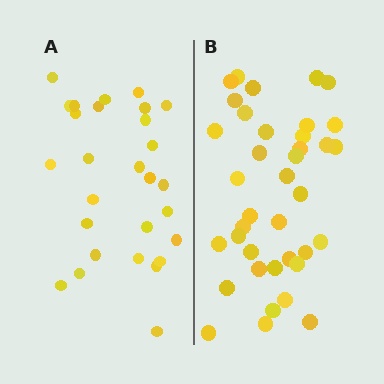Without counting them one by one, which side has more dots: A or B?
Region B (the right region) has more dots.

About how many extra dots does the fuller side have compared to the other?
Region B has roughly 10 or so more dots than region A.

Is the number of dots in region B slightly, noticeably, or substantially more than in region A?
Region B has noticeably more, but not dramatically so. The ratio is roughly 1.4 to 1.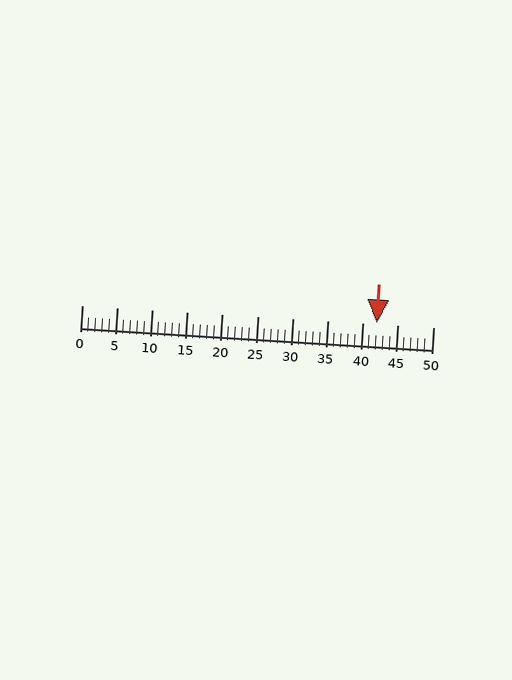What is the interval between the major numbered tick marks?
The major tick marks are spaced 5 units apart.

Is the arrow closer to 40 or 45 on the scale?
The arrow is closer to 40.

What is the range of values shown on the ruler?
The ruler shows values from 0 to 50.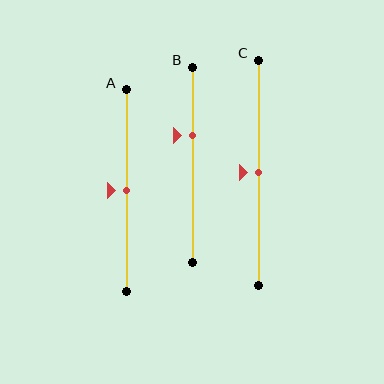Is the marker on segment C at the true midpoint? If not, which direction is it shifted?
Yes, the marker on segment C is at the true midpoint.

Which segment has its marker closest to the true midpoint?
Segment A has its marker closest to the true midpoint.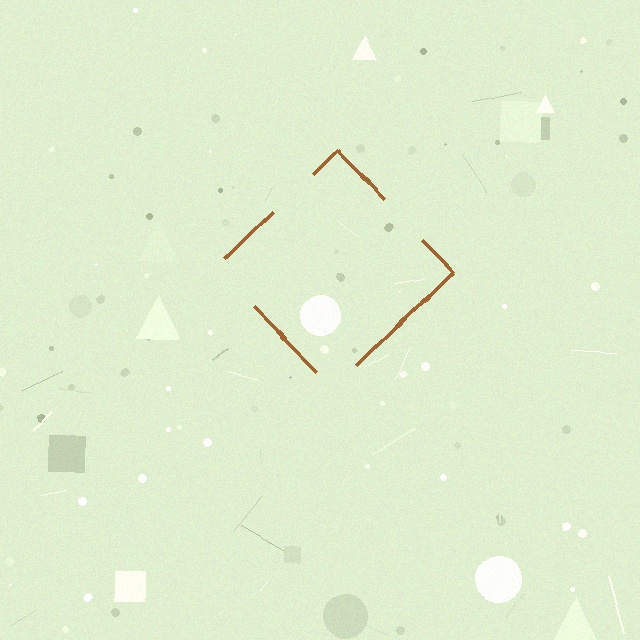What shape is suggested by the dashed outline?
The dashed outline suggests a diamond.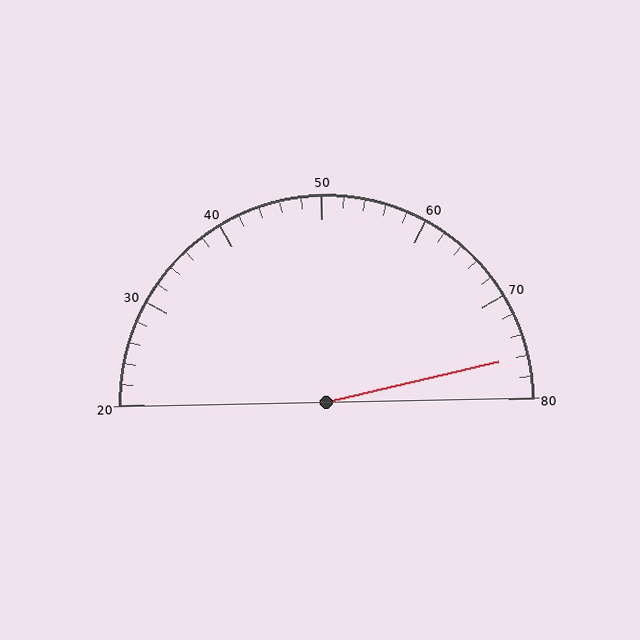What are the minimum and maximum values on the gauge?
The gauge ranges from 20 to 80.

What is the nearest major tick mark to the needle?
The nearest major tick mark is 80.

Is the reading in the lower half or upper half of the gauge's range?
The reading is in the upper half of the range (20 to 80).